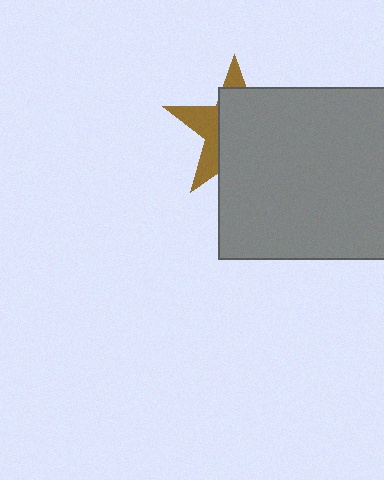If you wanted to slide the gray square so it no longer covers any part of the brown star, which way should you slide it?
Slide it right — that is the most direct way to separate the two shapes.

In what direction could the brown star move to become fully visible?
The brown star could move left. That would shift it out from behind the gray square entirely.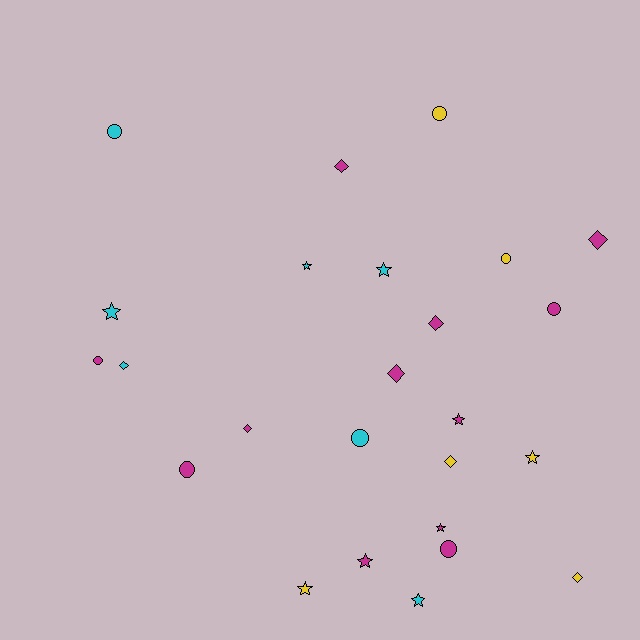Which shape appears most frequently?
Star, with 9 objects.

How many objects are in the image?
There are 25 objects.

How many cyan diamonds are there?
There is 1 cyan diamond.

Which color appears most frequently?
Magenta, with 12 objects.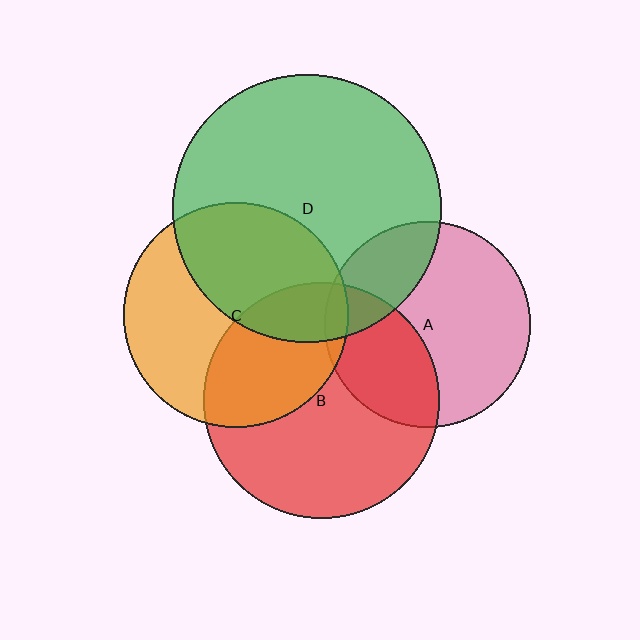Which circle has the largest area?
Circle D (green).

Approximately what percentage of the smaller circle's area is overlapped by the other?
Approximately 5%.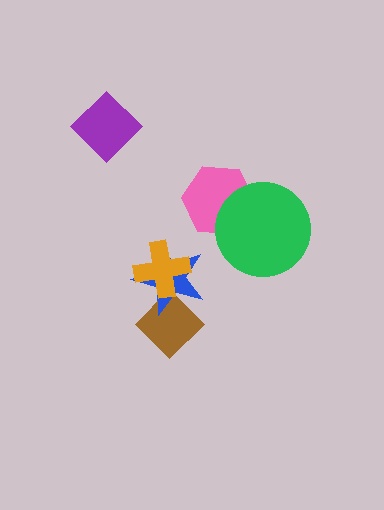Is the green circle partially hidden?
No, no other shape covers it.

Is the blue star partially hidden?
Yes, it is partially covered by another shape.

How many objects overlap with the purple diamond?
0 objects overlap with the purple diamond.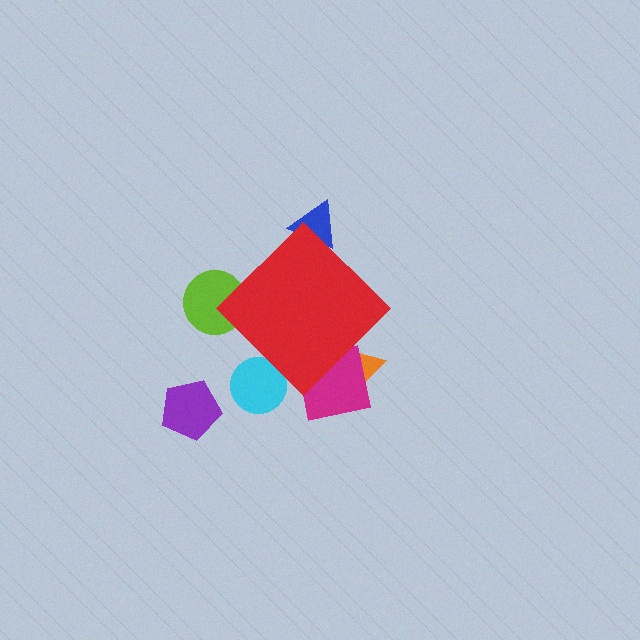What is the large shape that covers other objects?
A red diamond.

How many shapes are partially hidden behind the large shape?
5 shapes are partially hidden.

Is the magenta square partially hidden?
Yes, the magenta square is partially hidden behind the red diamond.